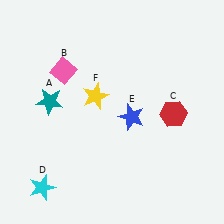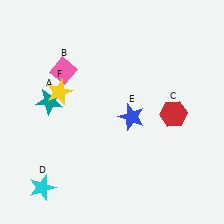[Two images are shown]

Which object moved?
The yellow star (F) moved left.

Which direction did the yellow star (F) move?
The yellow star (F) moved left.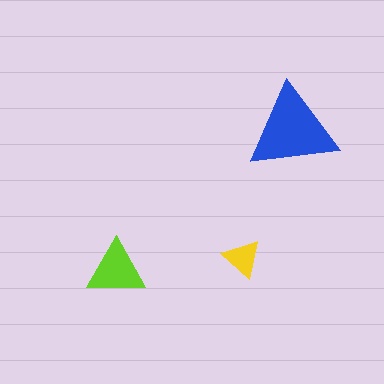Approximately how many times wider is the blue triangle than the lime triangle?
About 1.5 times wider.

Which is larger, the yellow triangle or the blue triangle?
The blue one.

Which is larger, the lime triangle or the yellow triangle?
The lime one.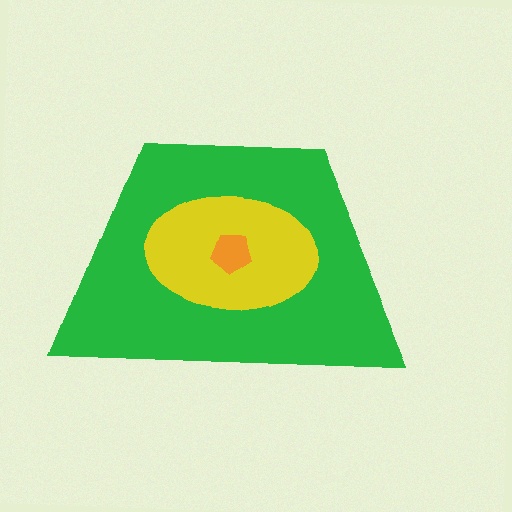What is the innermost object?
The orange pentagon.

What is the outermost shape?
The green trapezoid.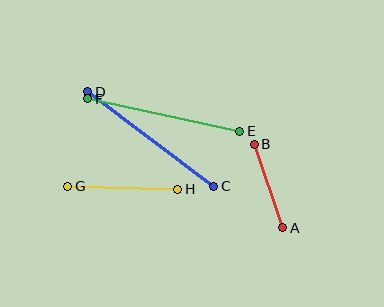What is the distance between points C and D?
The distance is approximately 158 pixels.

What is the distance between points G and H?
The distance is approximately 110 pixels.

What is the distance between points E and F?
The distance is approximately 156 pixels.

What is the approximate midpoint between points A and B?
The midpoint is at approximately (268, 186) pixels.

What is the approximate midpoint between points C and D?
The midpoint is at approximately (151, 139) pixels.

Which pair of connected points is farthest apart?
Points C and D are farthest apart.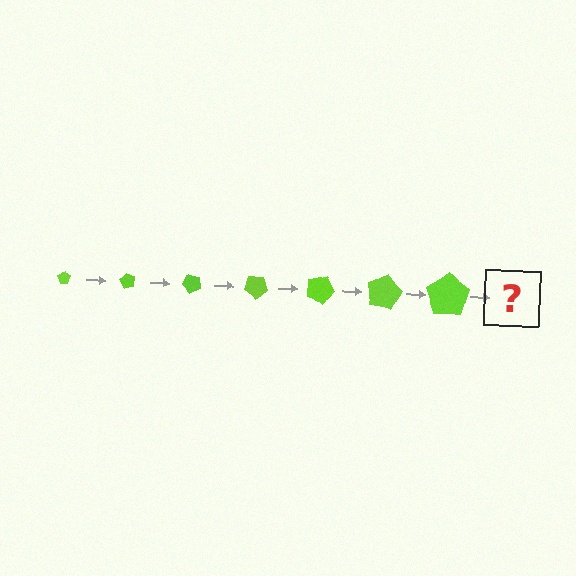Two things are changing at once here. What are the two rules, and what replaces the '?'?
The two rules are that the pentagon grows larger each step and it rotates 60 degrees each step. The '?' should be a pentagon, larger than the previous one and rotated 420 degrees from the start.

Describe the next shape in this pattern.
It should be a pentagon, larger than the previous one and rotated 420 degrees from the start.